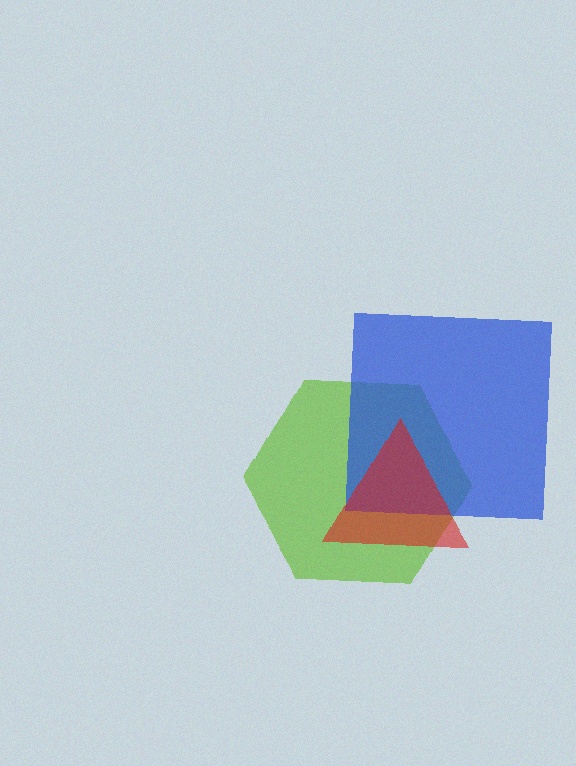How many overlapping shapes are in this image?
There are 3 overlapping shapes in the image.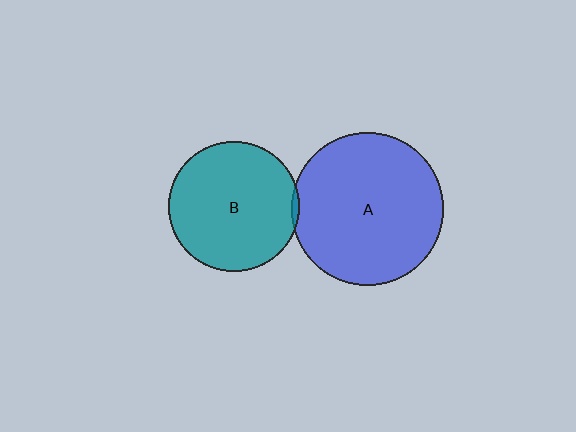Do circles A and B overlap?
Yes.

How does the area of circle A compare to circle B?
Approximately 1.4 times.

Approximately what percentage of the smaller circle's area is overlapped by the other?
Approximately 5%.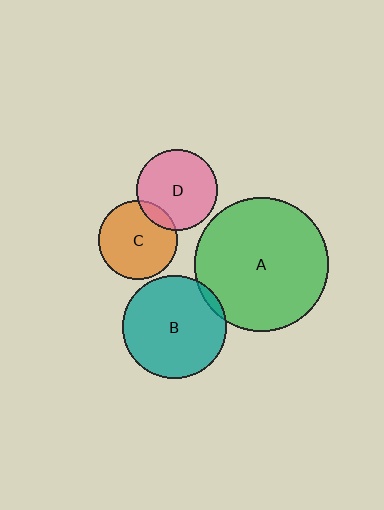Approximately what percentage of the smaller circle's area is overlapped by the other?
Approximately 10%.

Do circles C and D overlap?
Yes.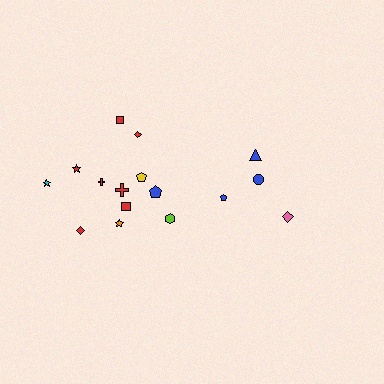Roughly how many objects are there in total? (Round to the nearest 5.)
Roughly 15 objects in total.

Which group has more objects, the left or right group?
The left group.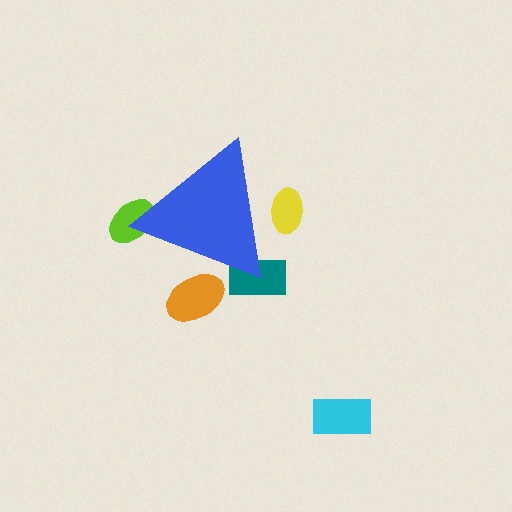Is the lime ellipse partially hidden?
Yes, the lime ellipse is partially hidden behind the blue triangle.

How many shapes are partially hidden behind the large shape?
4 shapes are partially hidden.